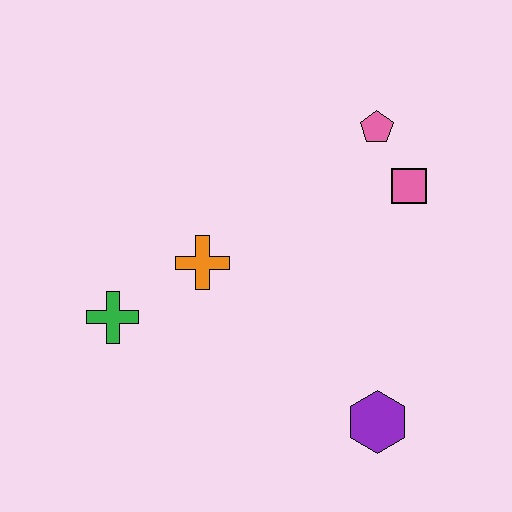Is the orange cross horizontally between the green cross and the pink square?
Yes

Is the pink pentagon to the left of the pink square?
Yes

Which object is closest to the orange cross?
The green cross is closest to the orange cross.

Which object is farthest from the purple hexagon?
The pink pentagon is farthest from the purple hexagon.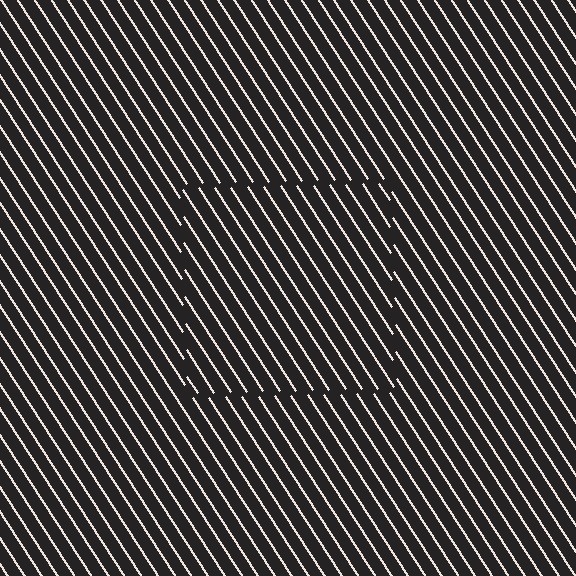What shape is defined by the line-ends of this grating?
An illusory square. The interior of the shape contains the same grating, shifted by half a period — the contour is defined by the phase discontinuity where line-ends from the inner and outer gratings abut.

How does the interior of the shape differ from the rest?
The interior of the shape contains the same grating, shifted by half a period — the contour is defined by the phase discontinuity where line-ends from the inner and outer gratings abut.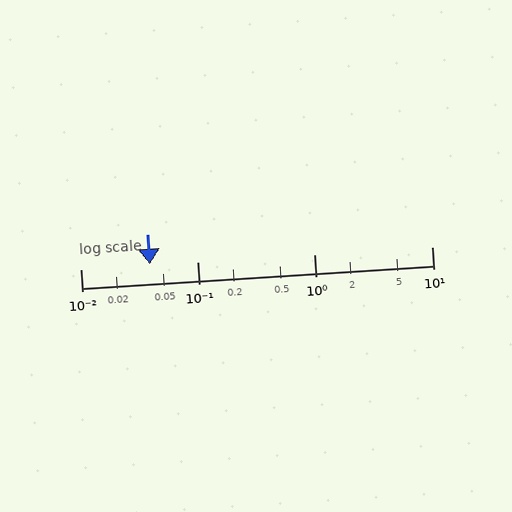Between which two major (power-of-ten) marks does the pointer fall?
The pointer is between 0.01 and 0.1.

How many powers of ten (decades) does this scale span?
The scale spans 3 decades, from 0.01 to 10.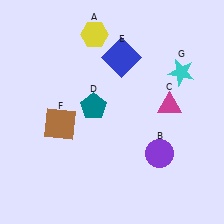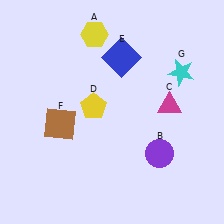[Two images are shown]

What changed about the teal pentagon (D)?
In Image 1, D is teal. In Image 2, it changed to yellow.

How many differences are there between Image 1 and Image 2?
There is 1 difference between the two images.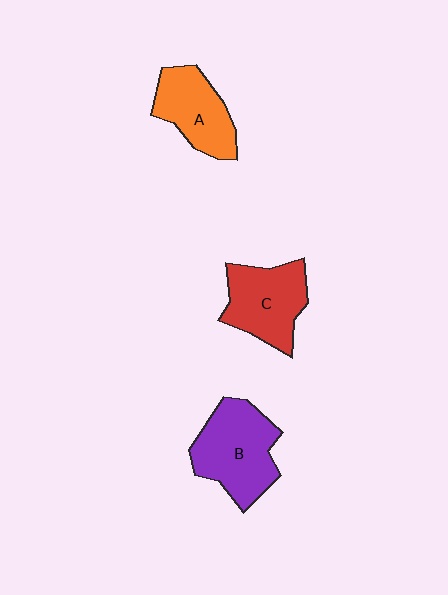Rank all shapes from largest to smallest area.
From largest to smallest: B (purple), C (red), A (orange).